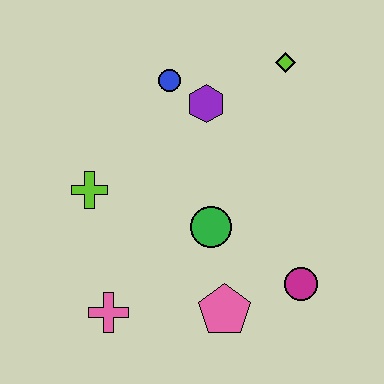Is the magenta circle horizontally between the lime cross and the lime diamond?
No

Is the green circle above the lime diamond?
No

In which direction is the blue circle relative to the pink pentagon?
The blue circle is above the pink pentagon.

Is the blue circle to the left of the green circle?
Yes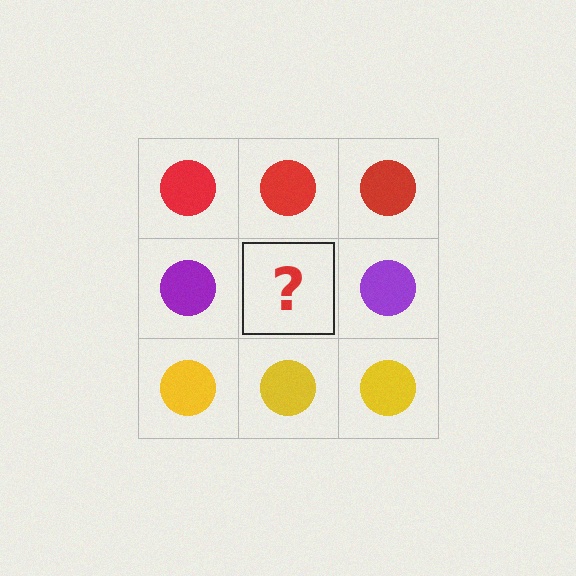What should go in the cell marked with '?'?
The missing cell should contain a purple circle.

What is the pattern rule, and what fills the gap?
The rule is that each row has a consistent color. The gap should be filled with a purple circle.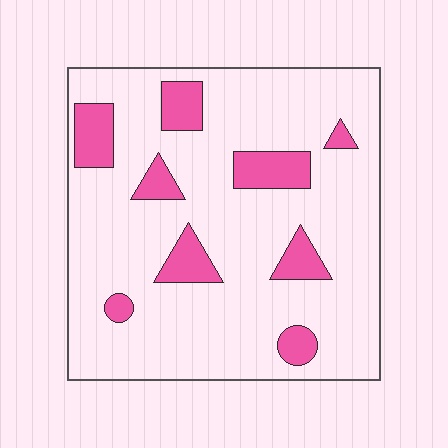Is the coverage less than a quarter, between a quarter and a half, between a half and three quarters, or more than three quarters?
Less than a quarter.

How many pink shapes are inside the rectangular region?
9.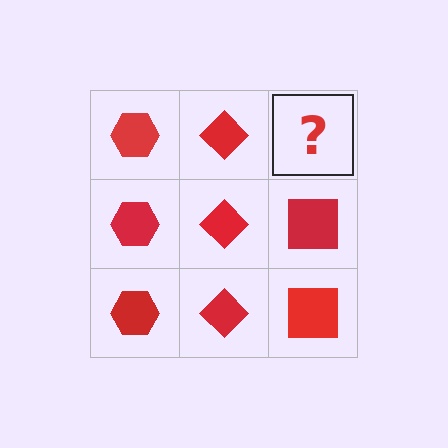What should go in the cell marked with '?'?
The missing cell should contain a red square.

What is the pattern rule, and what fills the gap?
The rule is that each column has a consistent shape. The gap should be filled with a red square.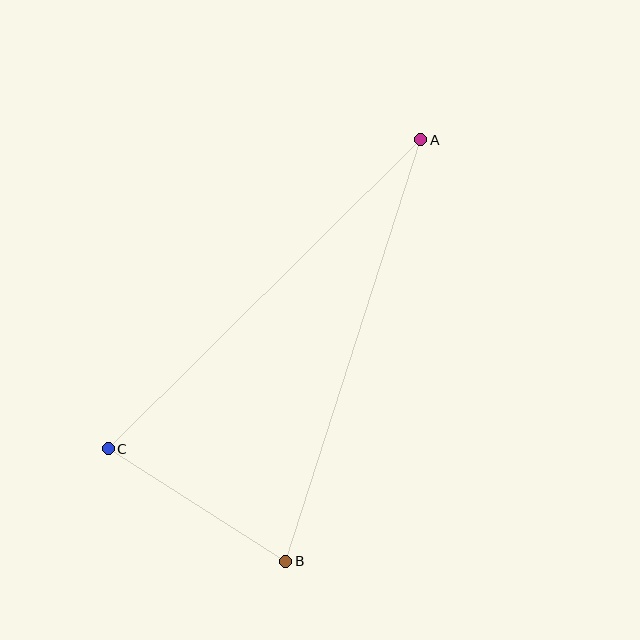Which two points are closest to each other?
Points B and C are closest to each other.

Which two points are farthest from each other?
Points A and B are farthest from each other.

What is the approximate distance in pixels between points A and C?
The distance between A and C is approximately 440 pixels.